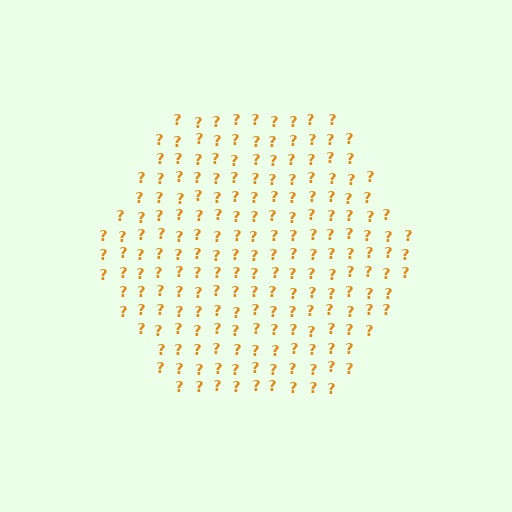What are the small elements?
The small elements are question marks.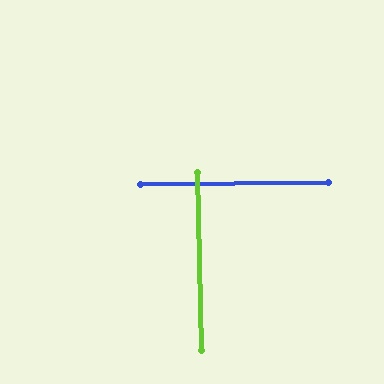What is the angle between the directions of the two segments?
Approximately 89 degrees.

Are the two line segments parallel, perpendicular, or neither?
Perpendicular — they meet at approximately 89°.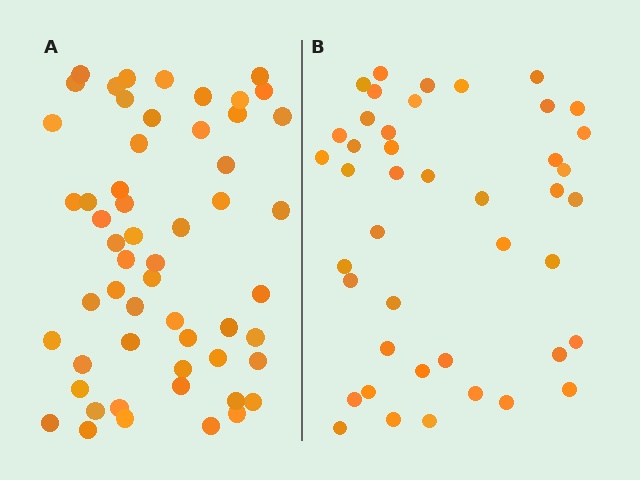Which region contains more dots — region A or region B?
Region A (the left region) has more dots.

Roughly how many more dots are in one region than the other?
Region A has roughly 12 or so more dots than region B.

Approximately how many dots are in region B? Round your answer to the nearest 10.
About 40 dots. (The exact count is 43, which rounds to 40.)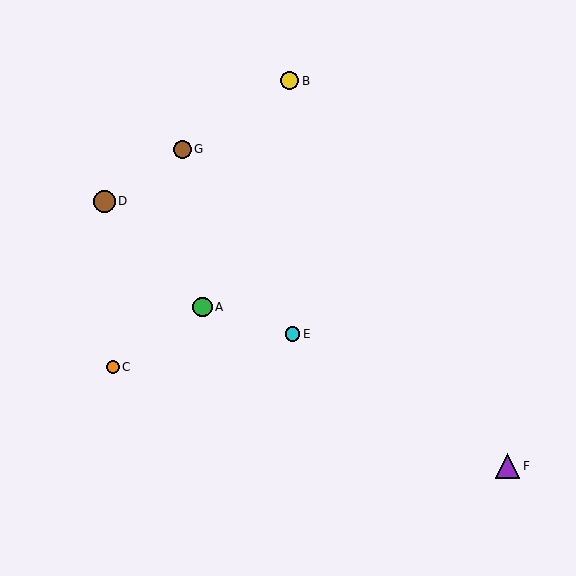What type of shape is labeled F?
Shape F is a purple triangle.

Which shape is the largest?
The purple triangle (labeled F) is the largest.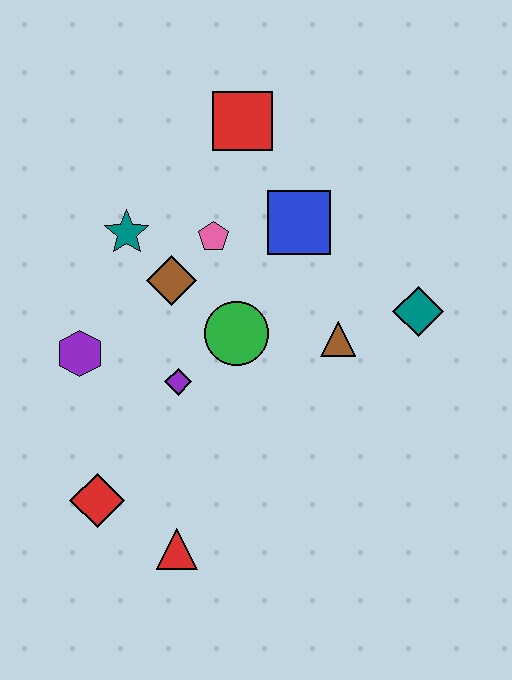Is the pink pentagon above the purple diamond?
Yes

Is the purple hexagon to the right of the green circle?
No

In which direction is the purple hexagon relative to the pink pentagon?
The purple hexagon is to the left of the pink pentagon.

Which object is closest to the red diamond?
The red triangle is closest to the red diamond.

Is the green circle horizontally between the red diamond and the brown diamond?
No